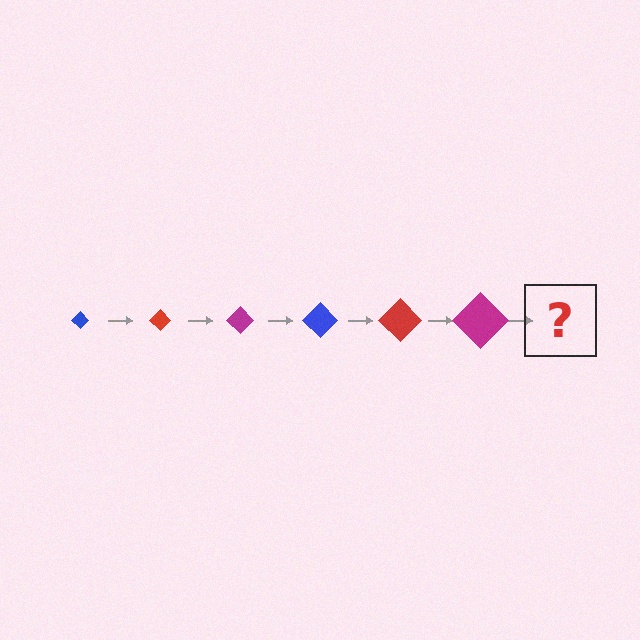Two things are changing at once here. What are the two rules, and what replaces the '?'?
The two rules are that the diamond grows larger each step and the color cycles through blue, red, and magenta. The '?' should be a blue diamond, larger than the previous one.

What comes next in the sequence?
The next element should be a blue diamond, larger than the previous one.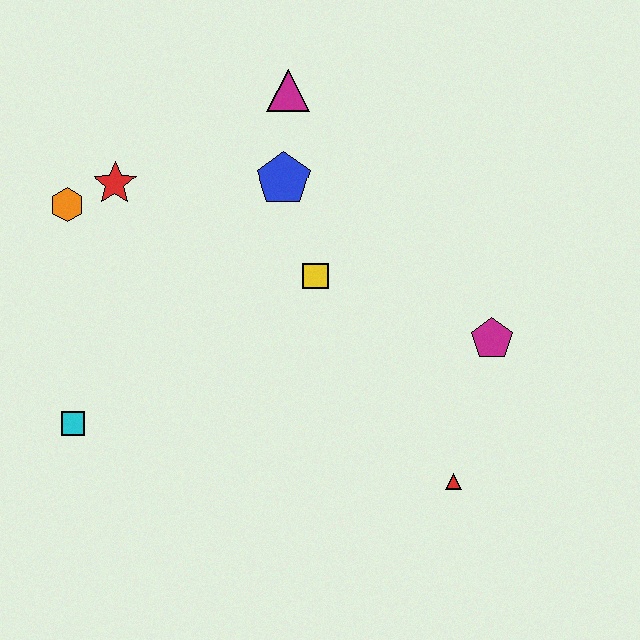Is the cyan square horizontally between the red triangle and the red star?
No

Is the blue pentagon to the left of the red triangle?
Yes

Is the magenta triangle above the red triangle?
Yes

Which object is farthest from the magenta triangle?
The red triangle is farthest from the magenta triangle.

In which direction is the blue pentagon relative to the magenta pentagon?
The blue pentagon is to the left of the magenta pentagon.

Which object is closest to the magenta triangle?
The blue pentagon is closest to the magenta triangle.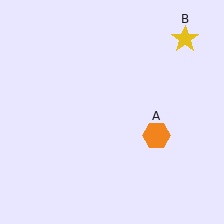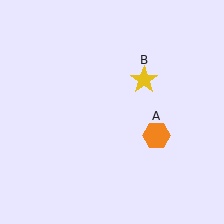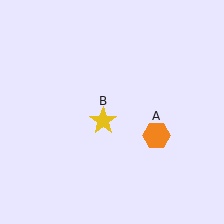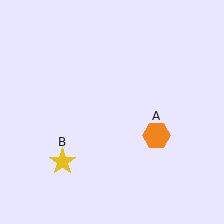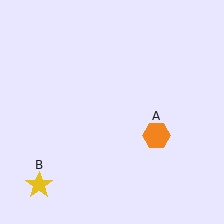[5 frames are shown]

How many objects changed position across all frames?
1 object changed position: yellow star (object B).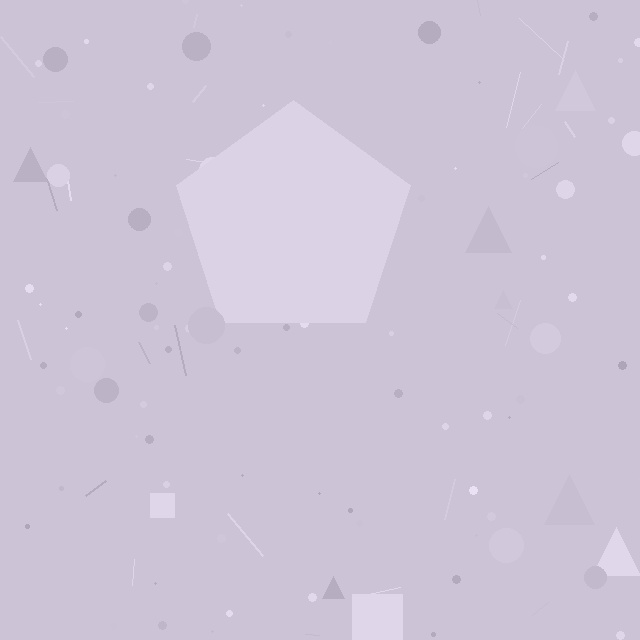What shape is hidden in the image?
A pentagon is hidden in the image.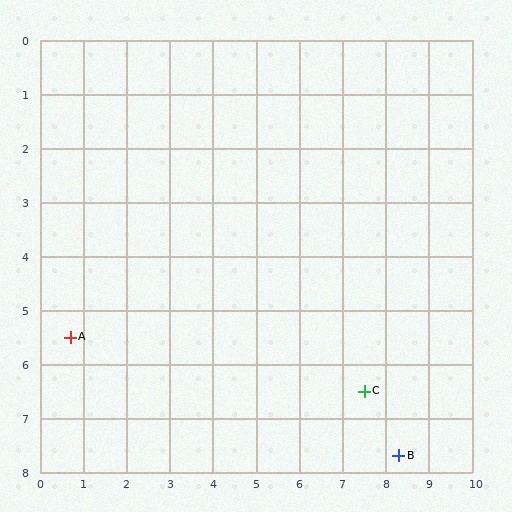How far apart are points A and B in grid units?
Points A and B are about 7.9 grid units apart.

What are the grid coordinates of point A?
Point A is at approximately (0.7, 5.5).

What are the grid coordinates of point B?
Point B is at approximately (8.3, 7.7).